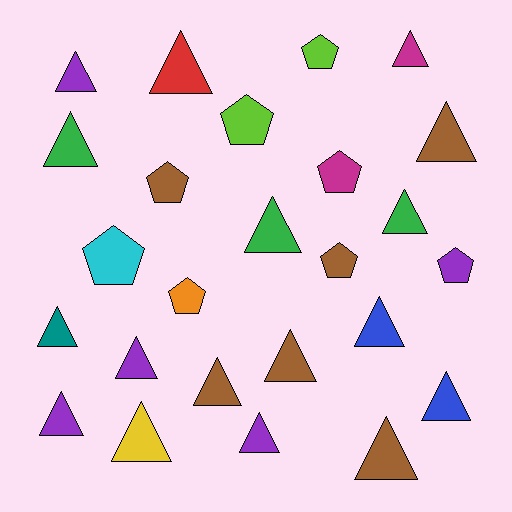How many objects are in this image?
There are 25 objects.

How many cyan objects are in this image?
There is 1 cyan object.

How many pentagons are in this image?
There are 8 pentagons.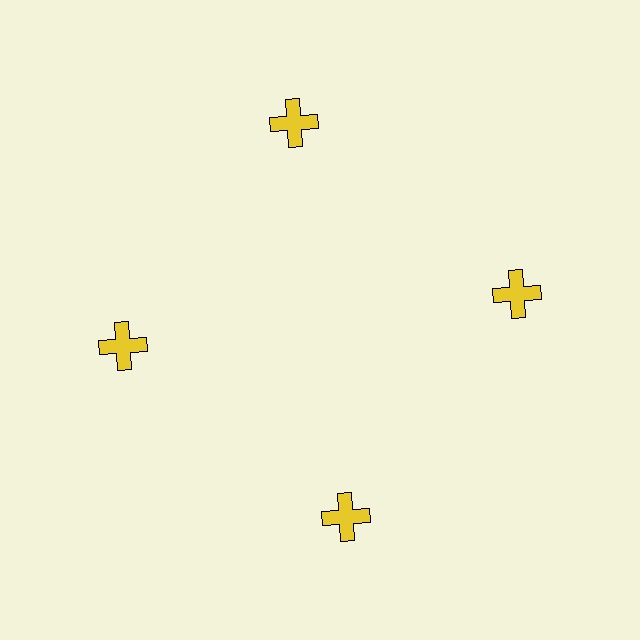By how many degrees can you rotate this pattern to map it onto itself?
The pattern maps onto itself every 90 degrees of rotation.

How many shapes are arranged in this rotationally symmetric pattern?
There are 4 shapes, arranged in 4 groups of 1.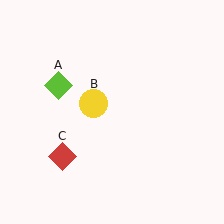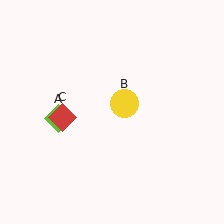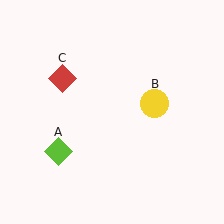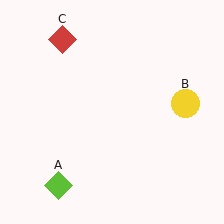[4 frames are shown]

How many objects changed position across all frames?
3 objects changed position: lime diamond (object A), yellow circle (object B), red diamond (object C).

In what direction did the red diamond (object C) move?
The red diamond (object C) moved up.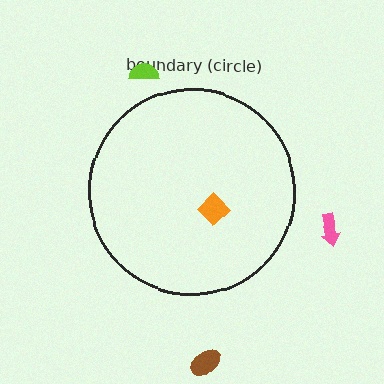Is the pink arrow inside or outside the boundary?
Outside.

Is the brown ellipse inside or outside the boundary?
Outside.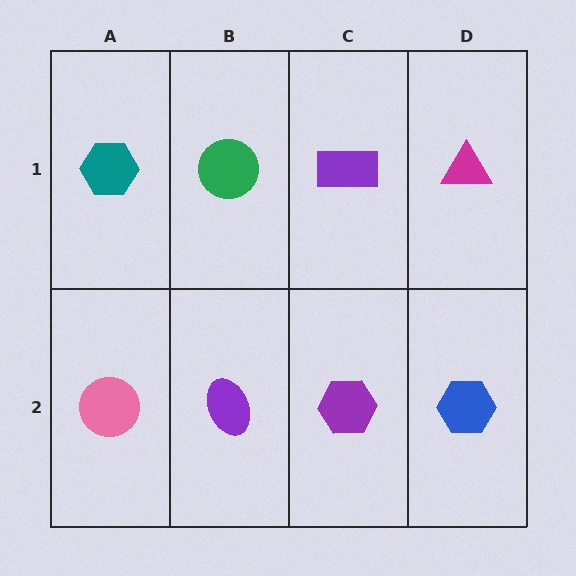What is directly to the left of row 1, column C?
A green circle.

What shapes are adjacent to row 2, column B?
A green circle (row 1, column B), a pink circle (row 2, column A), a purple hexagon (row 2, column C).